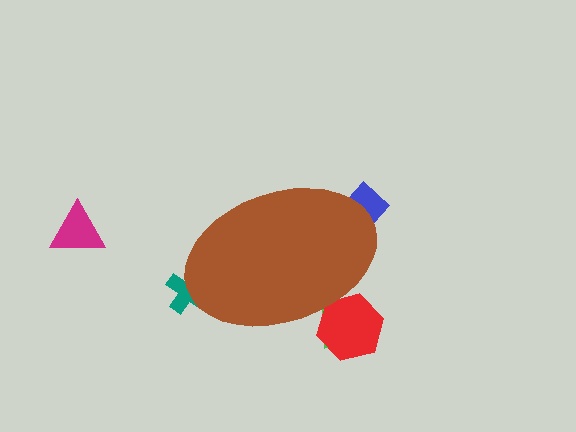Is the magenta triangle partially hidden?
No, the magenta triangle is fully visible.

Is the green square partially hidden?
Yes, the green square is partially hidden behind the brown ellipse.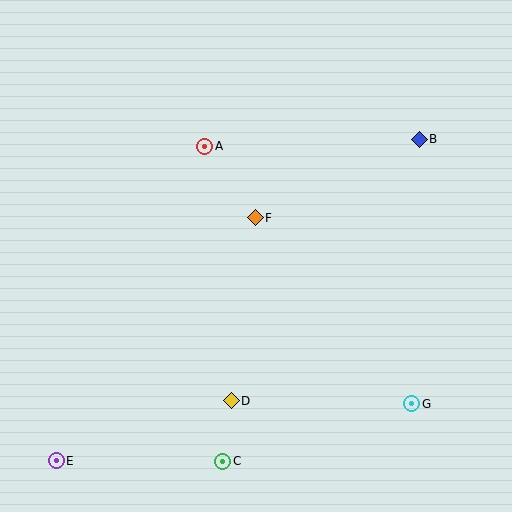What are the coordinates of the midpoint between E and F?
The midpoint between E and F is at (156, 339).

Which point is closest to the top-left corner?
Point A is closest to the top-left corner.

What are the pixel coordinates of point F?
Point F is at (255, 218).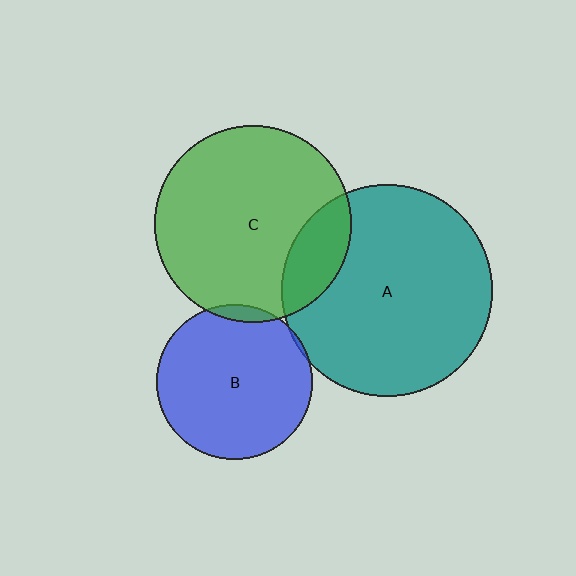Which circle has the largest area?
Circle A (teal).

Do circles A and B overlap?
Yes.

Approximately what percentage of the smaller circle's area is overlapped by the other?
Approximately 5%.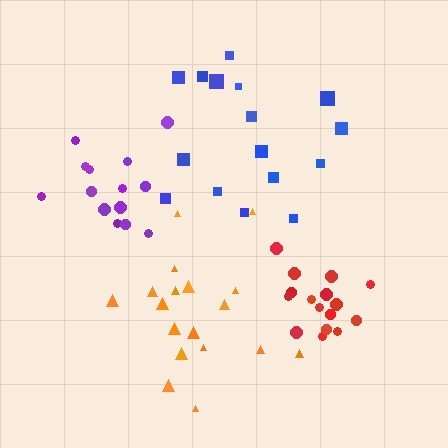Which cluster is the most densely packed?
Red.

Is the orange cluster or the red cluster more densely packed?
Red.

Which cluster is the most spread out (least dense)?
Blue.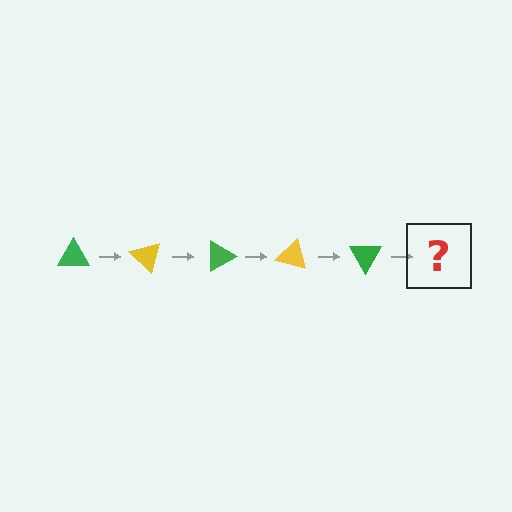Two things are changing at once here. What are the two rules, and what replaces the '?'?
The two rules are that it rotates 45 degrees each step and the color cycles through green and yellow. The '?' should be a yellow triangle, rotated 225 degrees from the start.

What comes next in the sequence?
The next element should be a yellow triangle, rotated 225 degrees from the start.